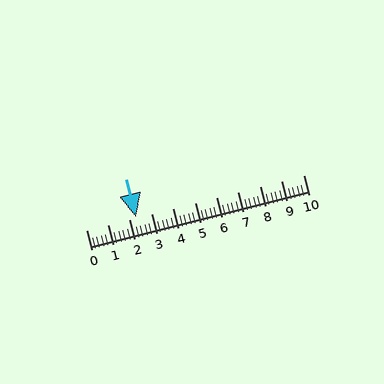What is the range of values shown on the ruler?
The ruler shows values from 0 to 10.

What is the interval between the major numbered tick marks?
The major tick marks are spaced 1 units apart.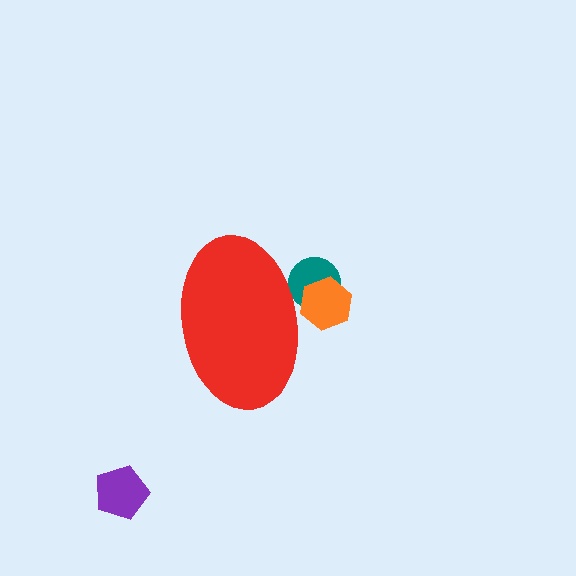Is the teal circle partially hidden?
Yes, the teal circle is partially hidden behind the red ellipse.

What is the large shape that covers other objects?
A red ellipse.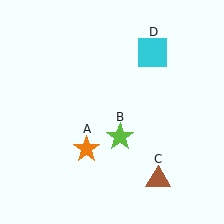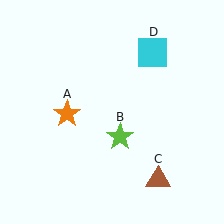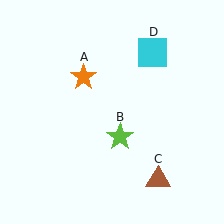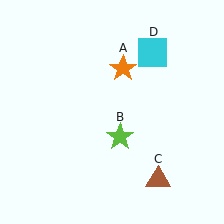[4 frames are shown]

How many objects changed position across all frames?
1 object changed position: orange star (object A).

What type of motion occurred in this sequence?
The orange star (object A) rotated clockwise around the center of the scene.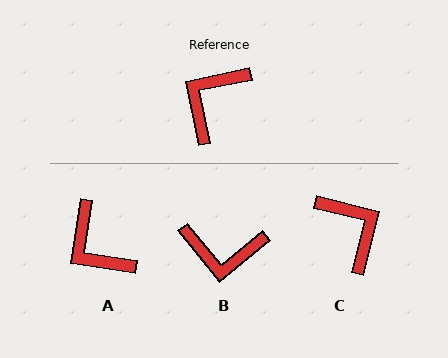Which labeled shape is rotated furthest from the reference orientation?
B, about 117 degrees away.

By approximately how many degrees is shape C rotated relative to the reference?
Approximately 116 degrees clockwise.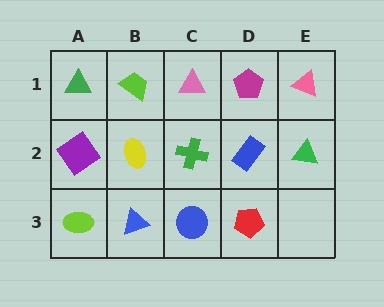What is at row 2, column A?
A purple diamond.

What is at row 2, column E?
A green triangle.